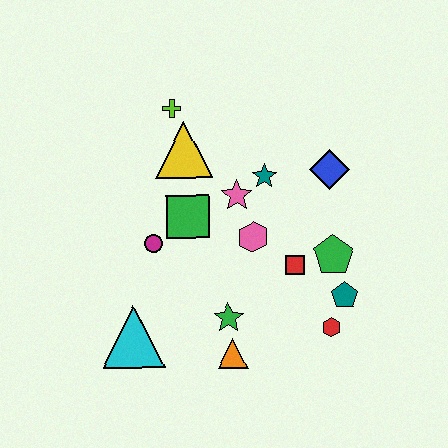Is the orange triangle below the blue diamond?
Yes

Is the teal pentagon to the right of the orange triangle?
Yes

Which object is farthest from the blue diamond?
The cyan triangle is farthest from the blue diamond.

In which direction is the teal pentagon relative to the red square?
The teal pentagon is to the right of the red square.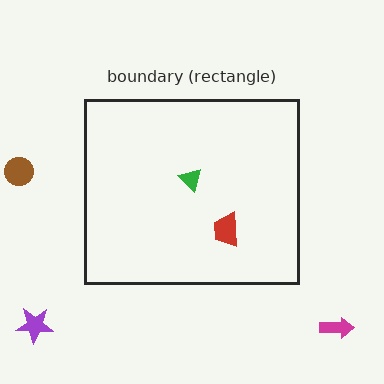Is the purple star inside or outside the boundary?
Outside.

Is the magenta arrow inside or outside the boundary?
Outside.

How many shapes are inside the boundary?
2 inside, 3 outside.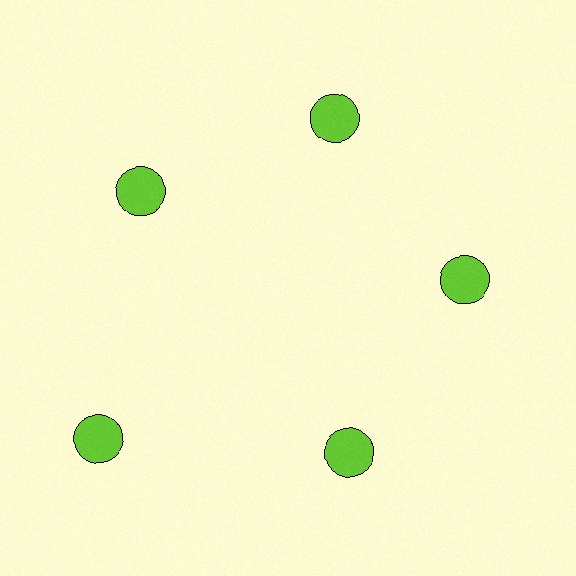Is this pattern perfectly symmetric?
No. The 5 lime circles are arranged in a ring, but one element near the 8 o'clock position is pushed outward from the center, breaking the 5-fold rotational symmetry.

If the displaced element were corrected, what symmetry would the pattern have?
It would have 5-fold rotational symmetry — the pattern would map onto itself every 72 degrees.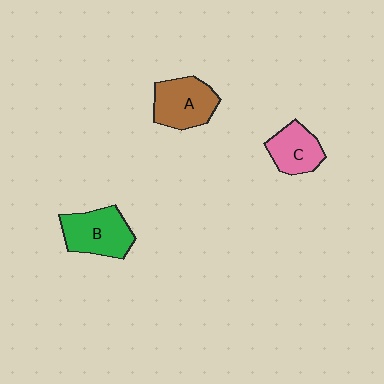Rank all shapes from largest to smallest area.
From largest to smallest: B (green), A (brown), C (pink).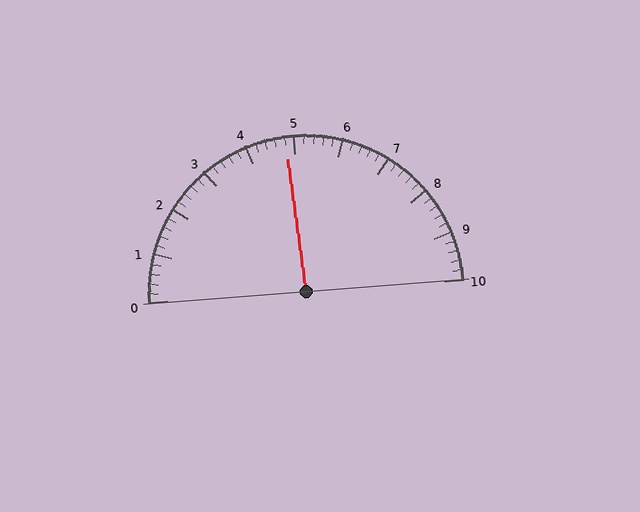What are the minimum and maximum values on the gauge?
The gauge ranges from 0 to 10.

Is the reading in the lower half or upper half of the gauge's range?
The reading is in the lower half of the range (0 to 10).